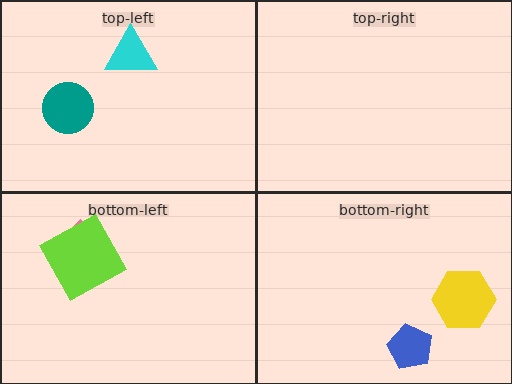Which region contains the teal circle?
The top-left region.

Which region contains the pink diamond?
The bottom-left region.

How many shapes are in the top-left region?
2.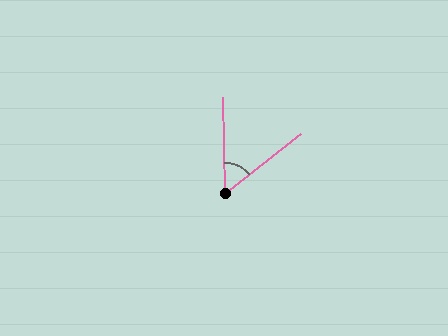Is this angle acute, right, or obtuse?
It is acute.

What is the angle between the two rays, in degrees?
Approximately 53 degrees.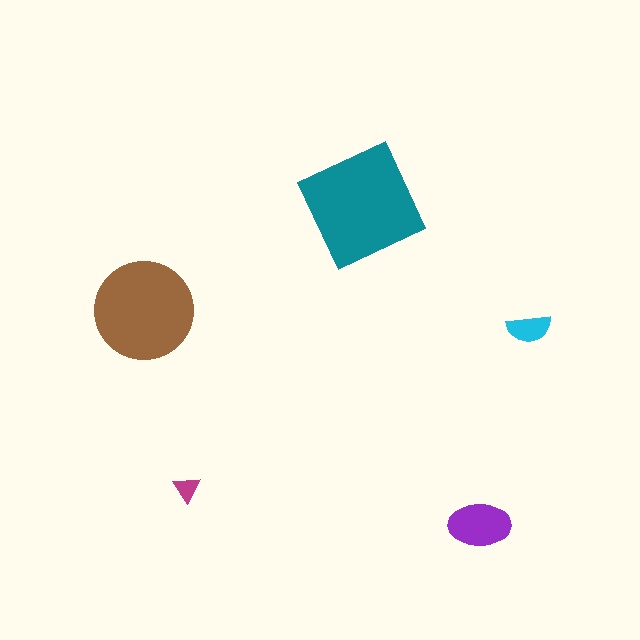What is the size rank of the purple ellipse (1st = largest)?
3rd.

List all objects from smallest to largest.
The magenta triangle, the cyan semicircle, the purple ellipse, the brown circle, the teal square.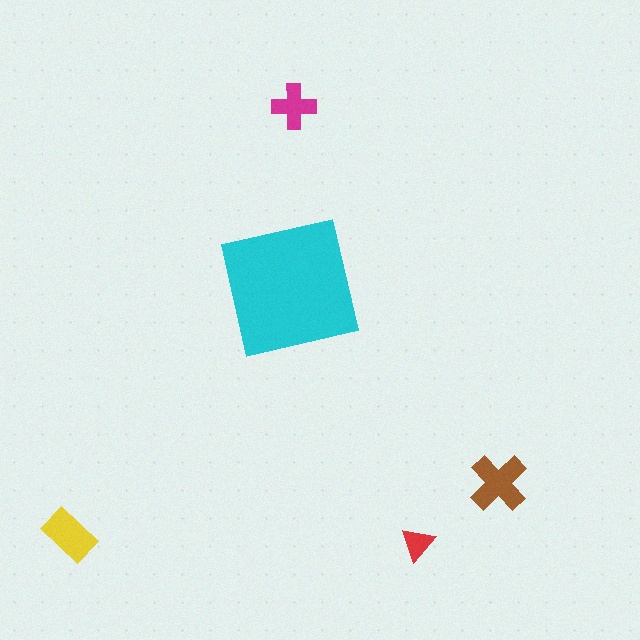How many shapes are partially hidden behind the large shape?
0 shapes are partially hidden.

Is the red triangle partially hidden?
No, the red triangle is fully visible.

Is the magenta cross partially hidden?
No, the magenta cross is fully visible.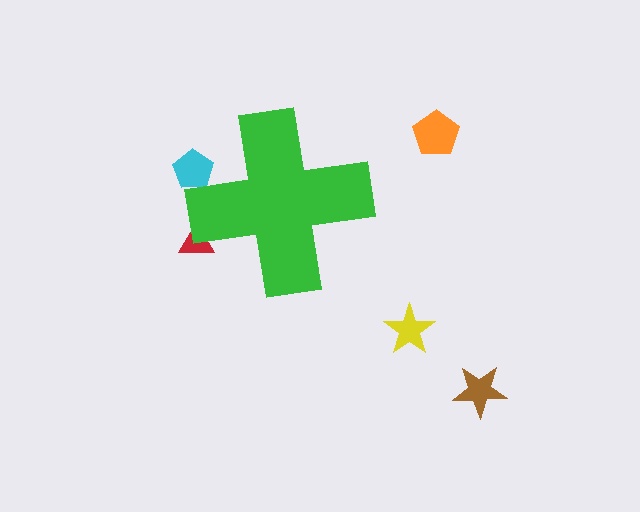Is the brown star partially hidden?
No, the brown star is fully visible.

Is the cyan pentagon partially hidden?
Yes, the cyan pentagon is partially hidden behind the green cross.